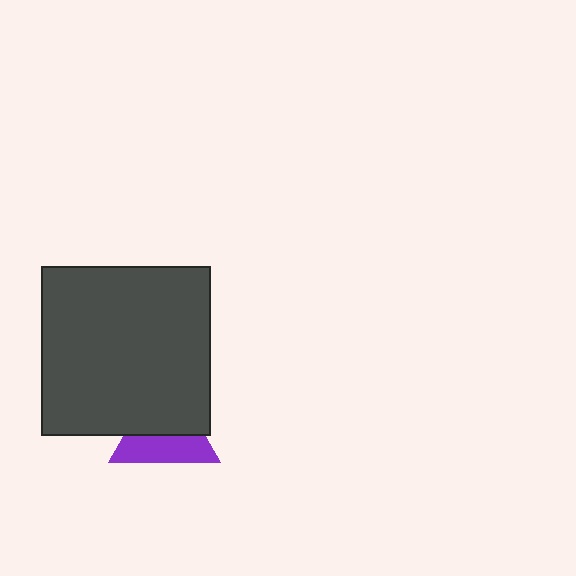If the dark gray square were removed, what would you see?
You would see the complete purple triangle.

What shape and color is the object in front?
The object in front is a dark gray square.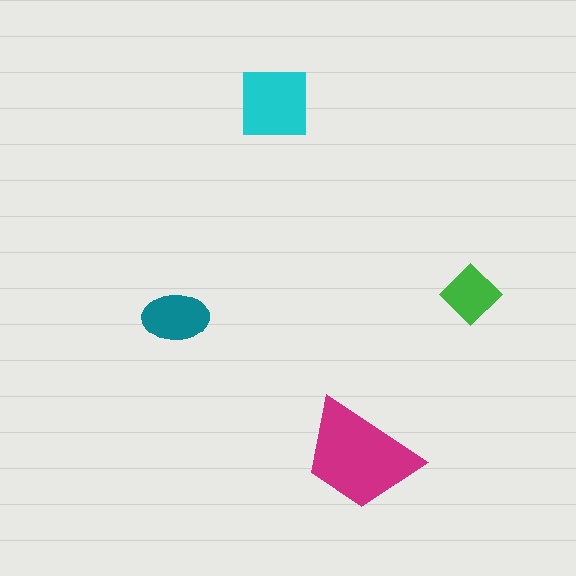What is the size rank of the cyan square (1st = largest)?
2nd.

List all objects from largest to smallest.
The magenta trapezoid, the cyan square, the teal ellipse, the green diamond.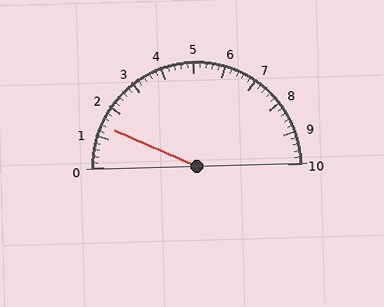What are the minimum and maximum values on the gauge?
The gauge ranges from 0 to 10.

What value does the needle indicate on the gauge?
The needle indicates approximately 1.4.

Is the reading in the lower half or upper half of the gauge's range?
The reading is in the lower half of the range (0 to 10).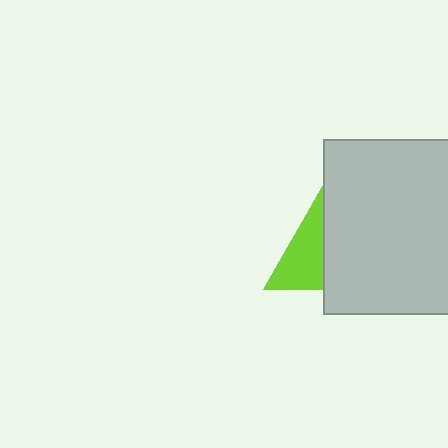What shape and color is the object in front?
The object in front is a light gray square.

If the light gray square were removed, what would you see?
You would see the complete lime triangle.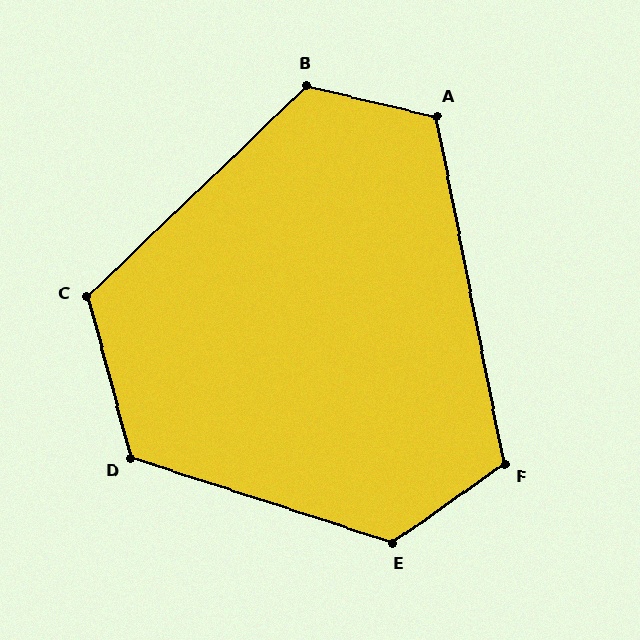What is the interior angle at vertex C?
Approximately 119 degrees (obtuse).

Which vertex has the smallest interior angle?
F, at approximately 114 degrees.